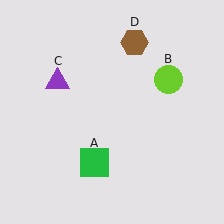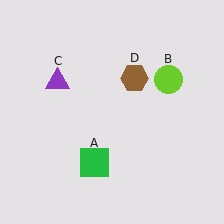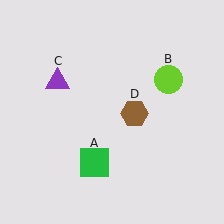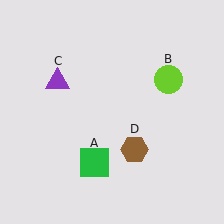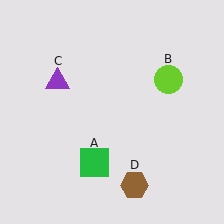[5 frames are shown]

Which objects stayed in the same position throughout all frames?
Green square (object A) and lime circle (object B) and purple triangle (object C) remained stationary.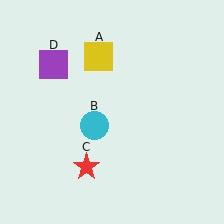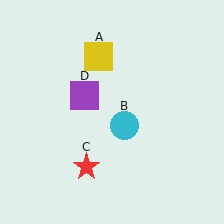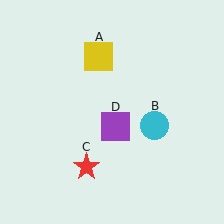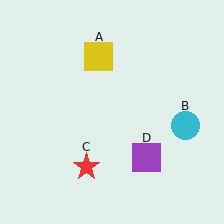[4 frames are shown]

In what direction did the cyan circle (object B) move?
The cyan circle (object B) moved right.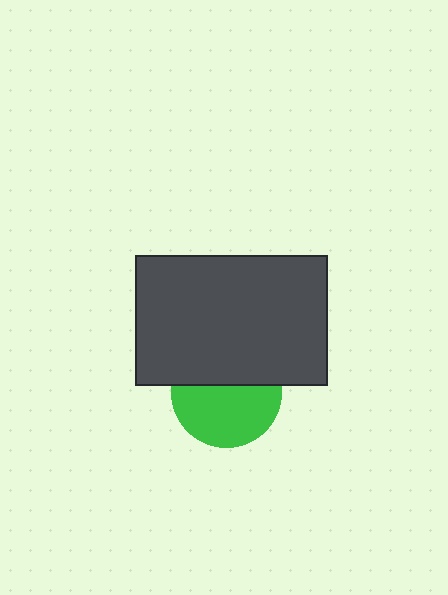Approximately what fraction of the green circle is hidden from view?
Roughly 42% of the green circle is hidden behind the dark gray rectangle.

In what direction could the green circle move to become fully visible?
The green circle could move down. That would shift it out from behind the dark gray rectangle entirely.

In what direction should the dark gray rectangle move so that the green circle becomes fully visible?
The dark gray rectangle should move up. That is the shortest direction to clear the overlap and leave the green circle fully visible.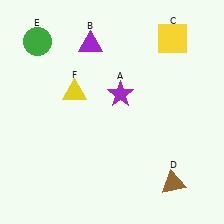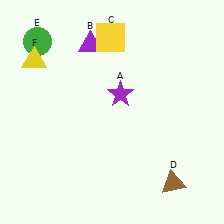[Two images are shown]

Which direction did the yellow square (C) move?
The yellow square (C) moved left.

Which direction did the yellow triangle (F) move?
The yellow triangle (F) moved left.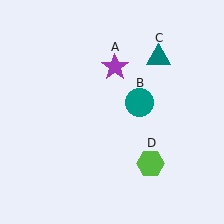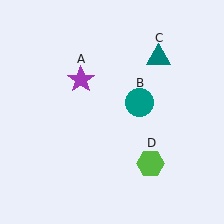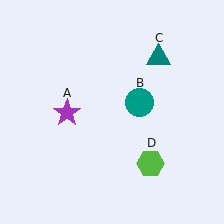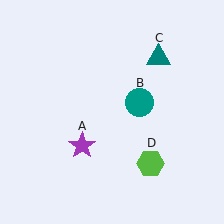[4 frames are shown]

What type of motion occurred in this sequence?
The purple star (object A) rotated counterclockwise around the center of the scene.